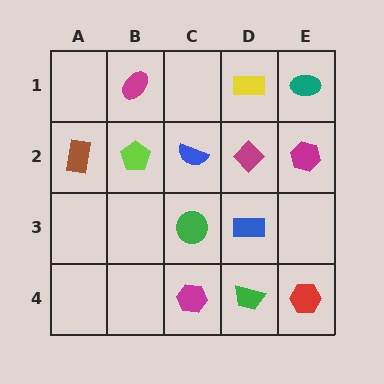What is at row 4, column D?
A green trapezoid.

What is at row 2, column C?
A blue semicircle.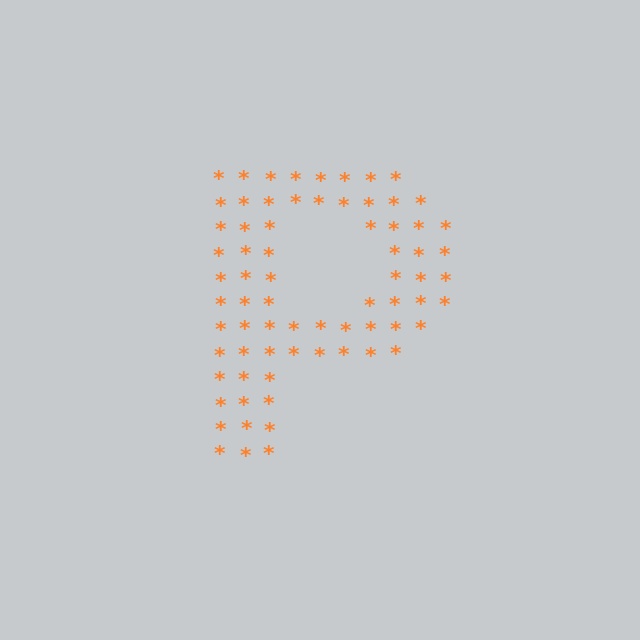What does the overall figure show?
The overall figure shows the letter P.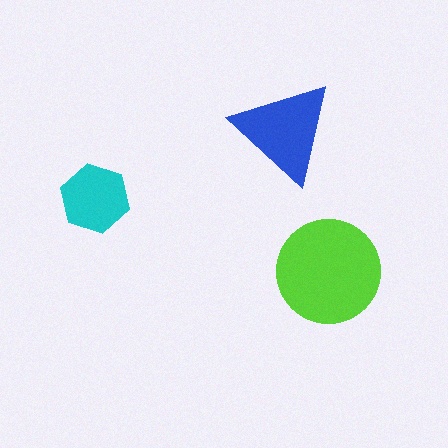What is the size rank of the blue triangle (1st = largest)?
2nd.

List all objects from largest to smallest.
The lime circle, the blue triangle, the cyan hexagon.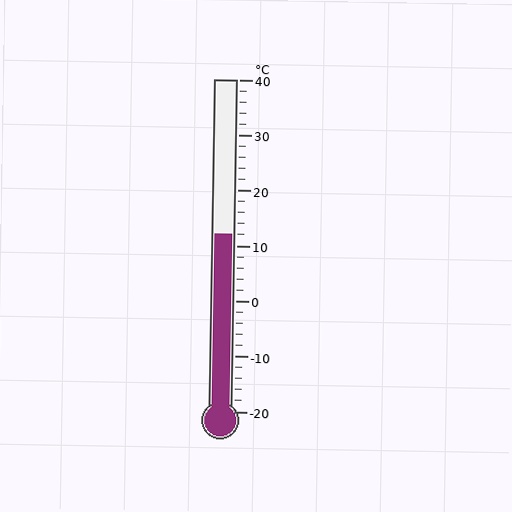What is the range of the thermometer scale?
The thermometer scale ranges from -20°C to 40°C.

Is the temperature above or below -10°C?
The temperature is above -10°C.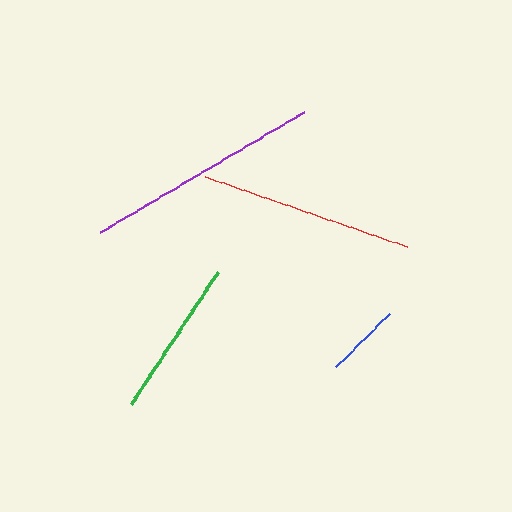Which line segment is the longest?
The purple line is the longest at approximately 237 pixels.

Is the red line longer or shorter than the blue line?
The red line is longer than the blue line.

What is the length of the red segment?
The red segment is approximately 213 pixels long.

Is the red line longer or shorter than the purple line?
The purple line is longer than the red line.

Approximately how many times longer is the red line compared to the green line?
The red line is approximately 1.4 times the length of the green line.